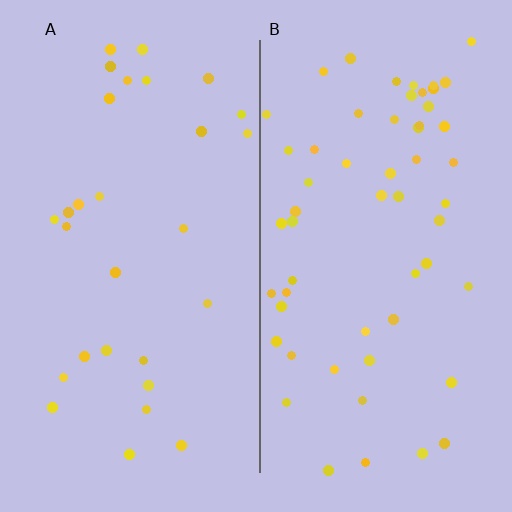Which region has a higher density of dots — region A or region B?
B (the right).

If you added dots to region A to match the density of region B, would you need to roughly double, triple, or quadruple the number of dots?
Approximately double.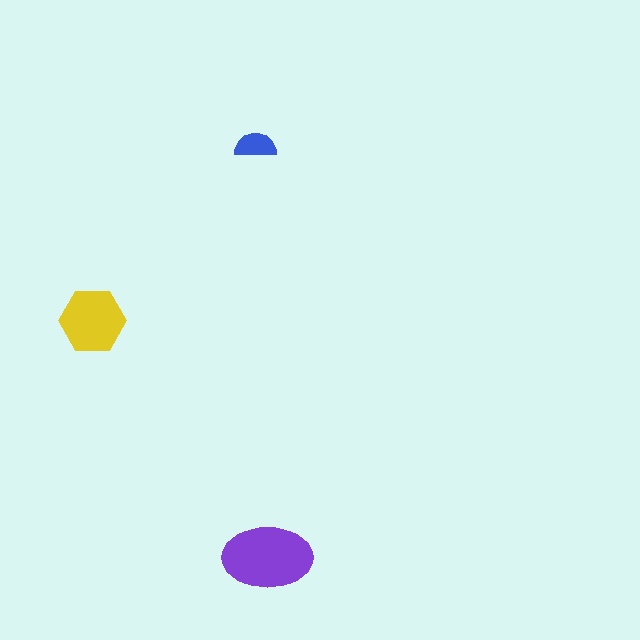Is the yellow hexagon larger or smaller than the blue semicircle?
Larger.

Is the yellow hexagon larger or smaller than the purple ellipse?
Smaller.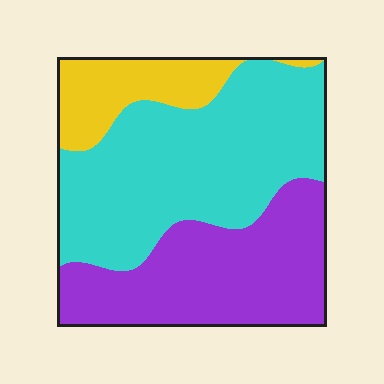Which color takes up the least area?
Yellow, at roughly 15%.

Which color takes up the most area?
Cyan, at roughly 50%.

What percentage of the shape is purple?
Purple covers roughly 35% of the shape.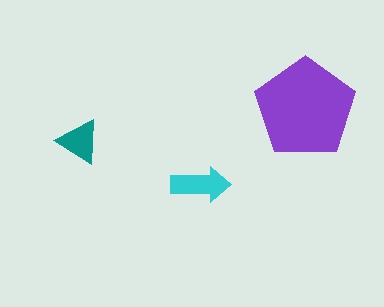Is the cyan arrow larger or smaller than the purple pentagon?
Smaller.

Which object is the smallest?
The teal triangle.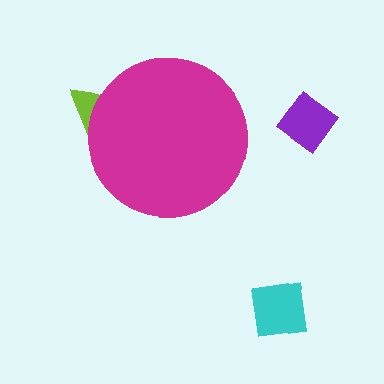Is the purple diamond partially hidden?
No, the purple diamond is fully visible.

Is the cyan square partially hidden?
No, the cyan square is fully visible.